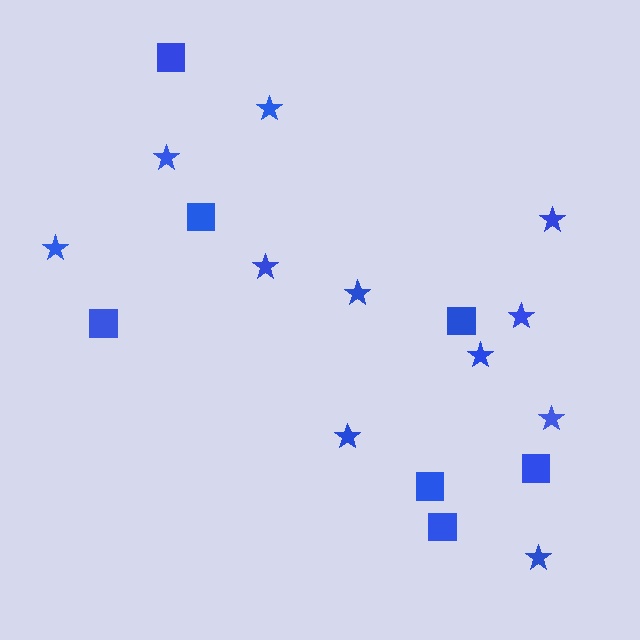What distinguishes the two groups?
There are 2 groups: one group of squares (7) and one group of stars (11).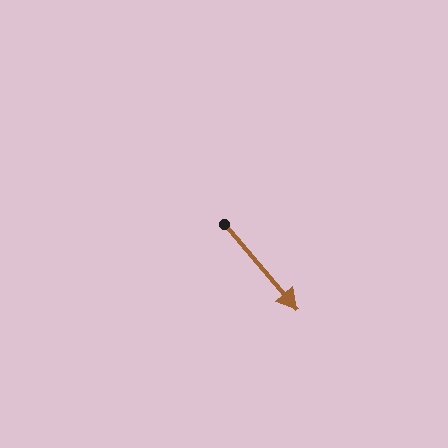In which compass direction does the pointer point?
Southeast.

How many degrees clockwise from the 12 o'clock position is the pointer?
Approximately 139 degrees.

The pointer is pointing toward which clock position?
Roughly 5 o'clock.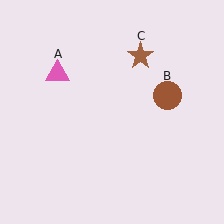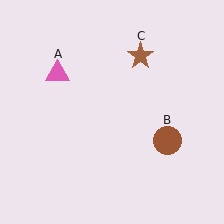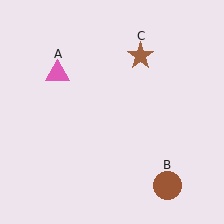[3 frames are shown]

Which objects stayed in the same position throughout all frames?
Pink triangle (object A) and brown star (object C) remained stationary.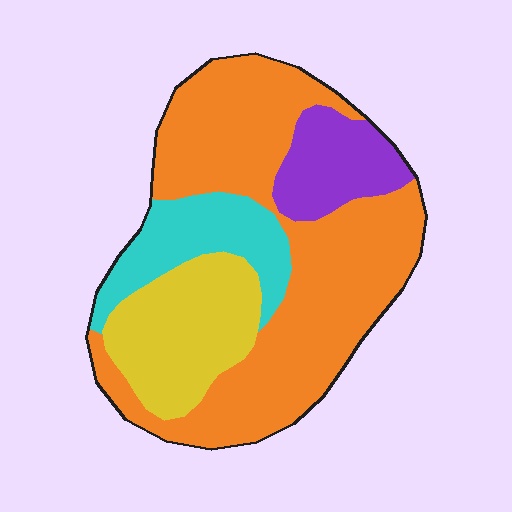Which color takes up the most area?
Orange, at roughly 55%.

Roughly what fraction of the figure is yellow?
Yellow covers roughly 20% of the figure.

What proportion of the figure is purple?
Purple covers 11% of the figure.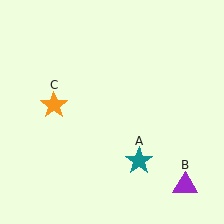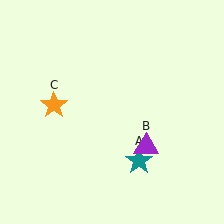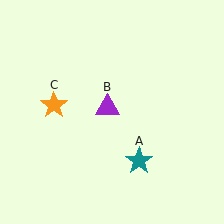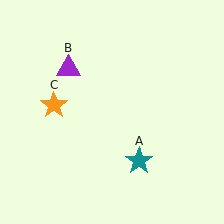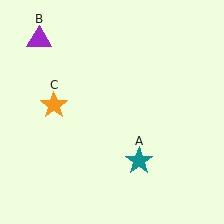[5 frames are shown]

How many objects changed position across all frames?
1 object changed position: purple triangle (object B).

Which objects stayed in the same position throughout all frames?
Teal star (object A) and orange star (object C) remained stationary.